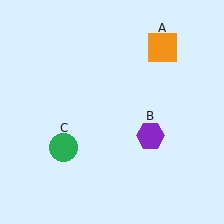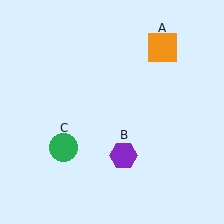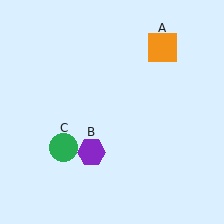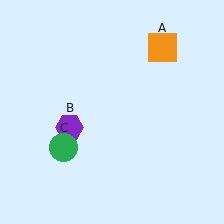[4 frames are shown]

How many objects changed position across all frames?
1 object changed position: purple hexagon (object B).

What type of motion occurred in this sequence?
The purple hexagon (object B) rotated clockwise around the center of the scene.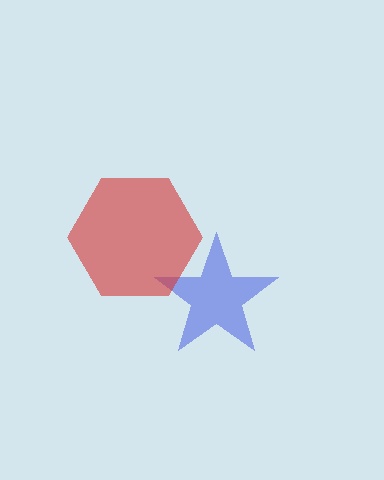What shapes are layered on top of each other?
The layered shapes are: a blue star, a red hexagon.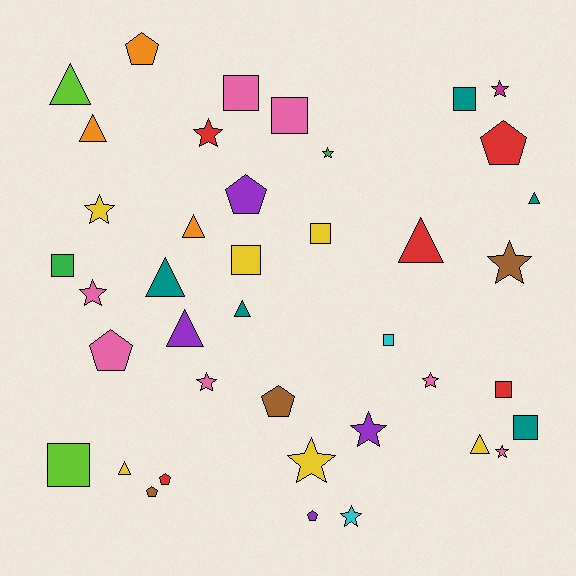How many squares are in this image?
There are 10 squares.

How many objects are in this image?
There are 40 objects.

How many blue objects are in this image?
There are no blue objects.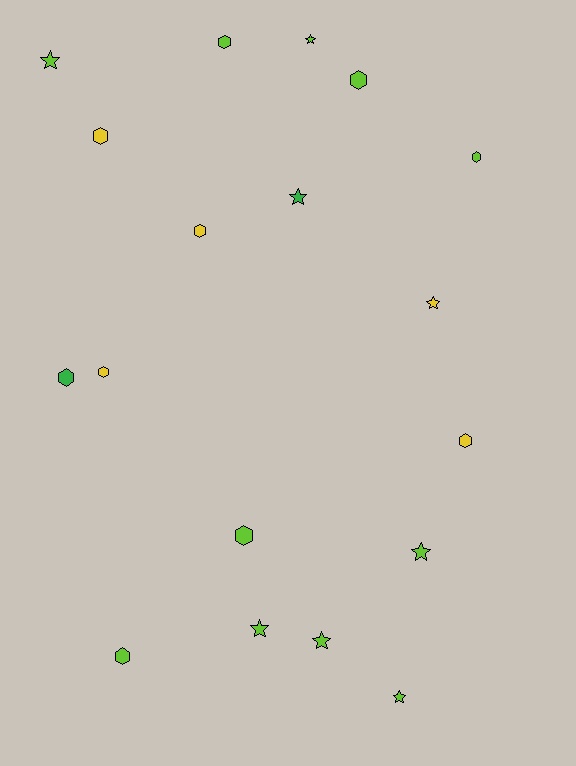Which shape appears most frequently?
Hexagon, with 10 objects.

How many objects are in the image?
There are 18 objects.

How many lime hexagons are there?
There are 5 lime hexagons.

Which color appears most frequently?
Lime, with 11 objects.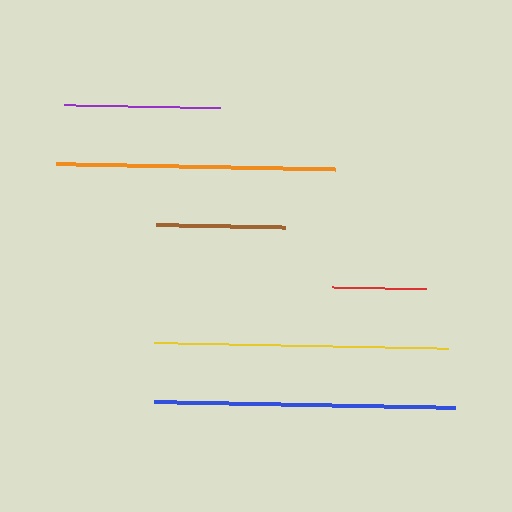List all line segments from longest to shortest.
From longest to shortest: blue, yellow, orange, purple, brown, red.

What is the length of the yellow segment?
The yellow segment is approximately 294 pixels long.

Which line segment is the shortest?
The red line is the shortest at approximately 94 pixels.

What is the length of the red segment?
The red segment is approximately 94 pixels long.